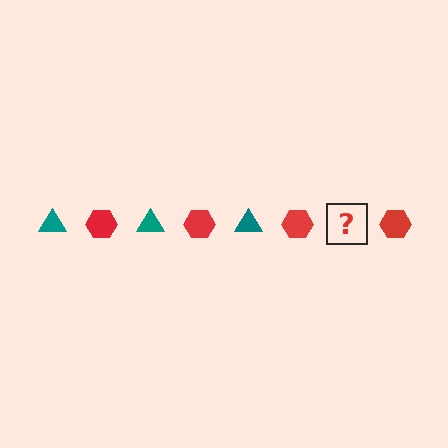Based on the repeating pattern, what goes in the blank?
The blank should be a teal triangle.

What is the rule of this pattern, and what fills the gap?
The rule is that the pattern alternates between teal triangle and red hexagon. The gap should be filled with a teal triangle.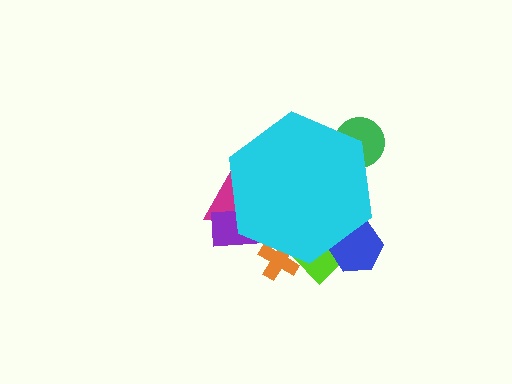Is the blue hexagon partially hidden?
Yes, the blue hexagon is partially hidden behind the cyan hexagon.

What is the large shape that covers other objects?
A cyan hexagon.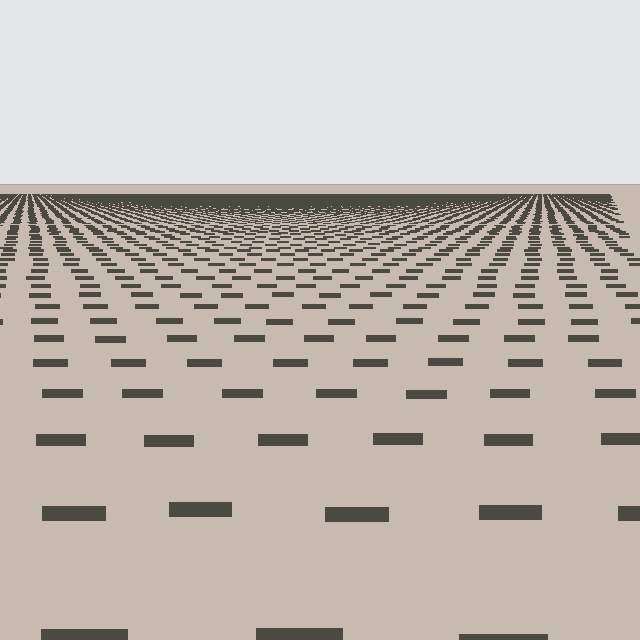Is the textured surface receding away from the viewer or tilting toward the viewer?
The surface is receding away from the viewer. Texture elements get smaller and denser toward the top.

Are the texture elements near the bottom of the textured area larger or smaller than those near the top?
Larger. Near the bottom, elements are closer to the viewer and appear at a bigger on-screen size.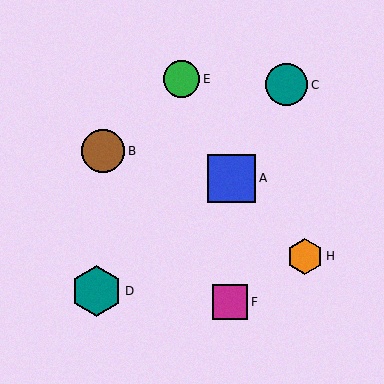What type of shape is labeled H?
Shape H is an orange hexagon.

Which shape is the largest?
The teal hexagon (labeled D) is the largest.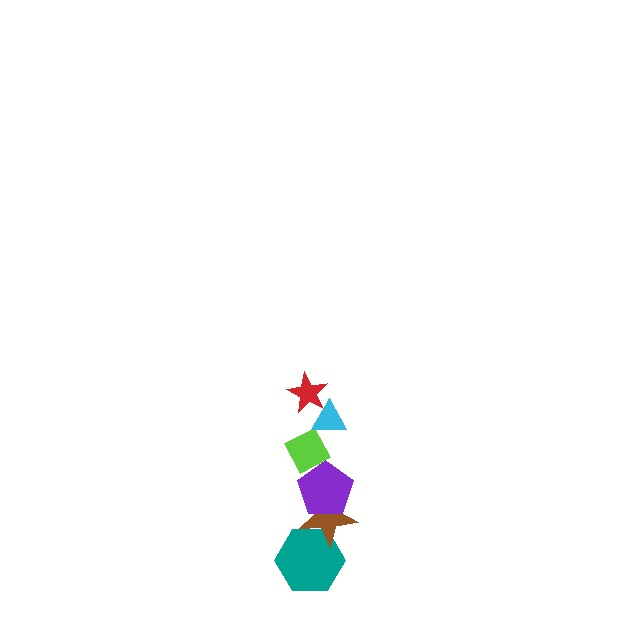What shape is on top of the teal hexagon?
The brown star is on top of the teal hexagon.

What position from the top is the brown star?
The brown star is 5th from the top.